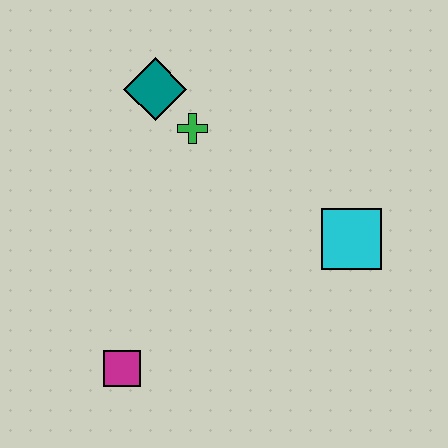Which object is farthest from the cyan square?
The magenta square is farthest from the cyan square.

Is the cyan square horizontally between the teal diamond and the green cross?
No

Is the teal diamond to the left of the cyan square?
Yes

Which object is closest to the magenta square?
The green cross is closest to the magenta square.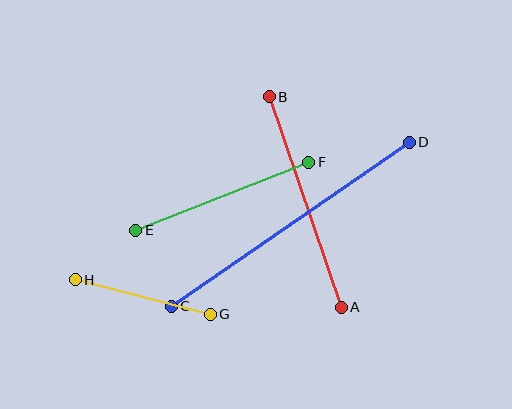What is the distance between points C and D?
The distance is approximately 289 pixels.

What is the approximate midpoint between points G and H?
The midpoint is at approximately (143, 297) pixels.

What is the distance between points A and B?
The distance is approximately 222 pixels.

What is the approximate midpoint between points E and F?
The midpoint is at approximately (222, 196) pixels.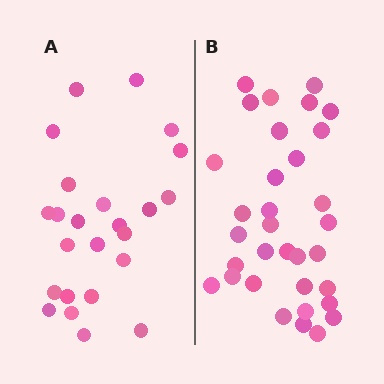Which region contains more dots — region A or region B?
Region B (the right region) has more dots.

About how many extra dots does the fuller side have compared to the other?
Region B has roughly 8 or so more dots than region A.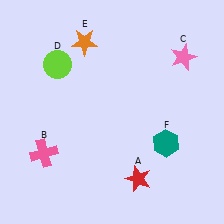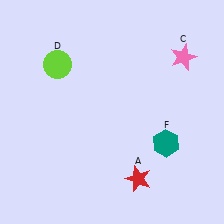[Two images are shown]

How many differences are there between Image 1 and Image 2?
There are 2 differences between the two images.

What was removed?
The orange star (E), the pink cross (B) were removed in Image 2.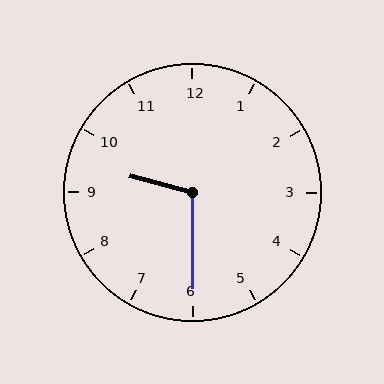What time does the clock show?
9:30.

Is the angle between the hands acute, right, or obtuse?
It is obtuse.